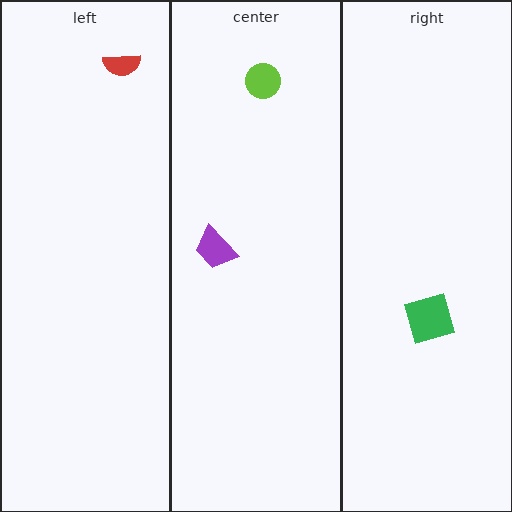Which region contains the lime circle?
The center region.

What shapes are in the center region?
The purple trapezoid, the lime circle.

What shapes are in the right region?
The green diamond.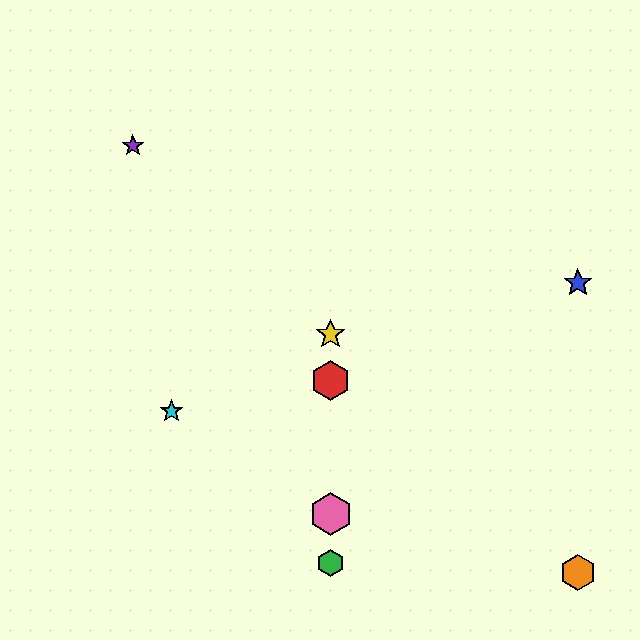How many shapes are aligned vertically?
4 shapes (the red hexagon, the green hexagon, the yellow star, the pink hexagon) are aligned vertically.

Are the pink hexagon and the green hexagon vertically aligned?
Yes, both are at x≈331.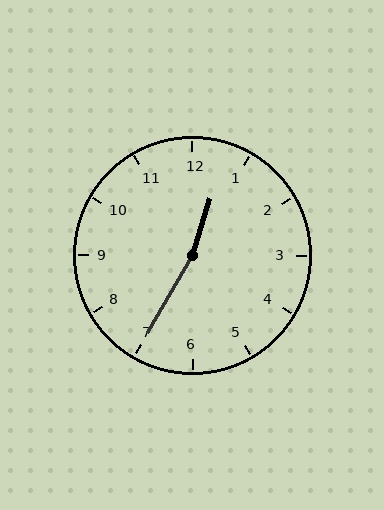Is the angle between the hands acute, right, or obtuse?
It is obtuse.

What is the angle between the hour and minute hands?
Approximately 168 degrees.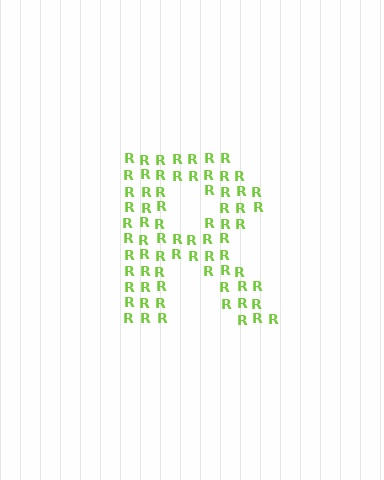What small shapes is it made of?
It is made of small letter R's.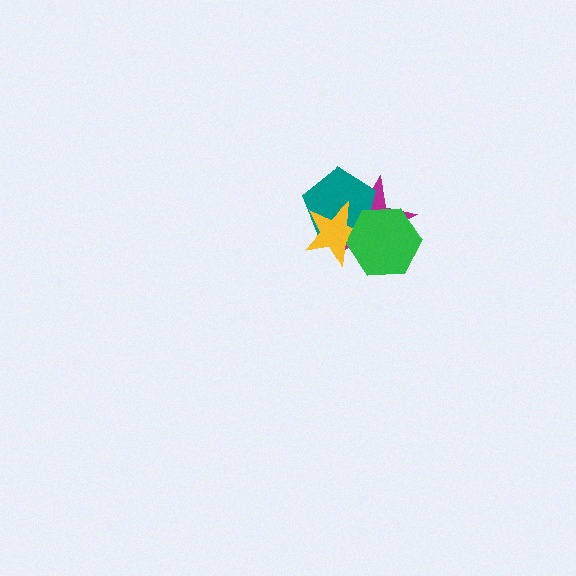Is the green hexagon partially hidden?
No, no other shape covers it.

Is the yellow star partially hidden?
Yes, it is partially covered by another shape.